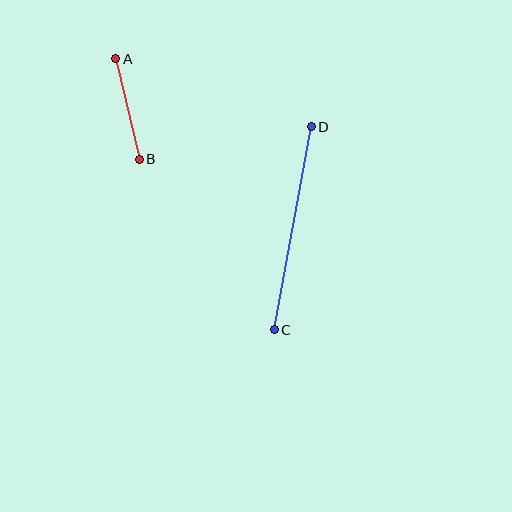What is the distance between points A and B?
The distance is approximately 103 pixels.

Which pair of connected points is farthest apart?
Points C and D are farthest apart.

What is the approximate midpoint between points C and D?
The midpoint is at approximately (293, 228) pixels.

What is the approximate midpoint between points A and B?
The midpoint is at approximately (128, 109) pixels.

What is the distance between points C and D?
The distance is approximately 206 pixels.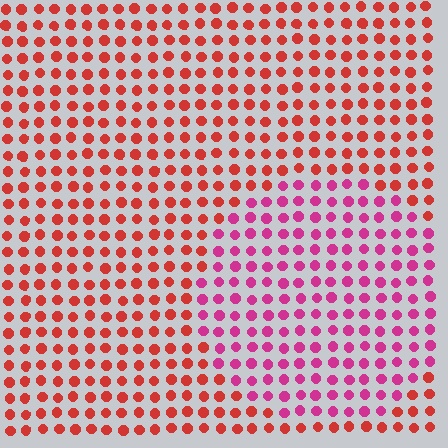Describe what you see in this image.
The image is filled with small red elements in a uniform arrangement. A circle-shaped region is visible where the elements are tinted to a slightly different hue, forming a subtle color boundary.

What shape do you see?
I see a circle.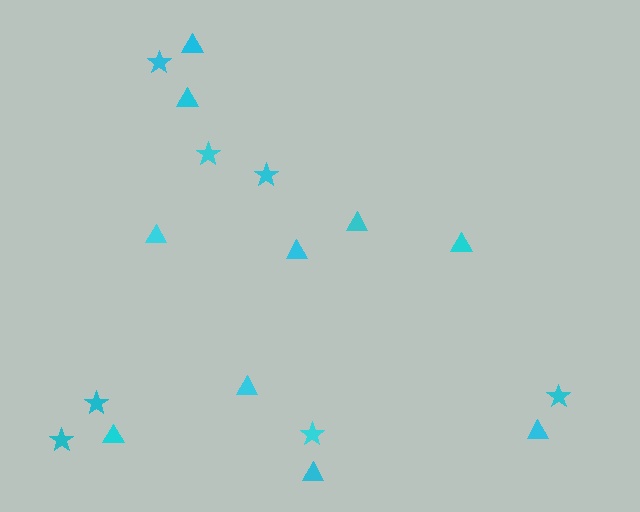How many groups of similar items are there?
There are 2 groups: one group of stars (7) and one group of triangles (10).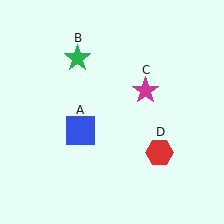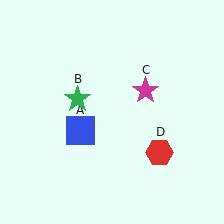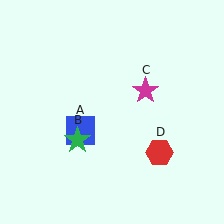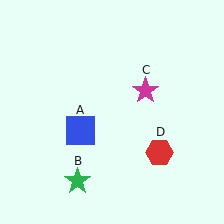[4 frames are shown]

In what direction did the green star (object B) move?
The green star (object B) moved down.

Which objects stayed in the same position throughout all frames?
Blue square (object A) and magenta star (object C) and red hexagon (object D) remained stationary.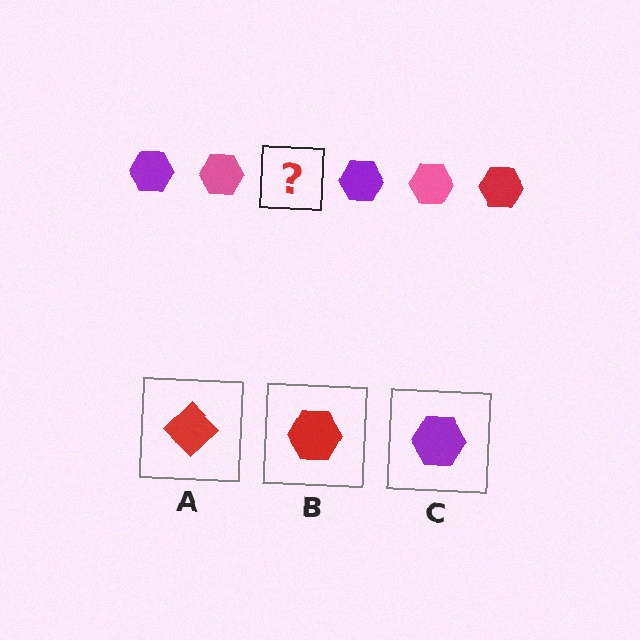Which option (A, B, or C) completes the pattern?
B.